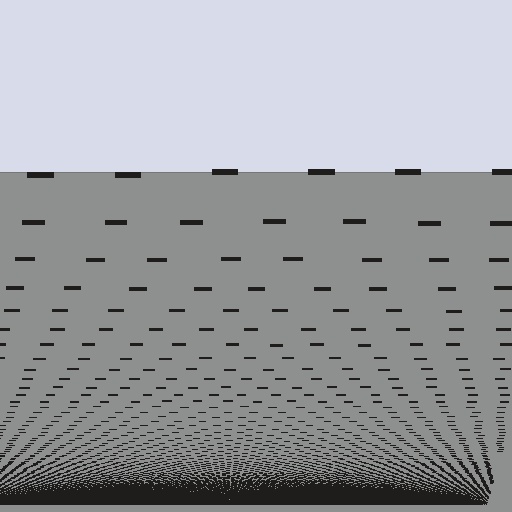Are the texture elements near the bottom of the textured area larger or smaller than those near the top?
Smaller. The gradient is inverted — elements near the bottom are smaller and denser.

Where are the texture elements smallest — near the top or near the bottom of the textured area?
Near the bottom.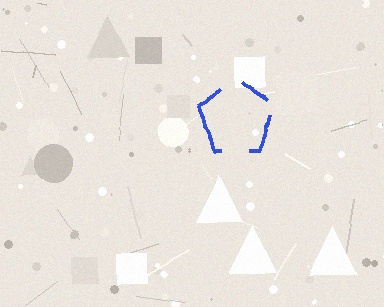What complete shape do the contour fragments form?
The contour fragments form a pentagon.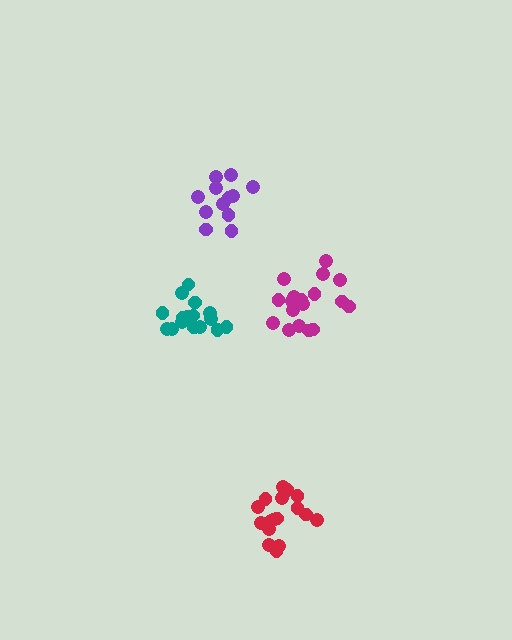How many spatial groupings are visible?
There are 4 spatial groupings.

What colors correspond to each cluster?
The clusters are colored: red, magenta, purple, teal.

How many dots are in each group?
Group 1: 18 dots, Group 2: 18 dots, Group 3: 12 dots, Group 4: 16 dots (64 total).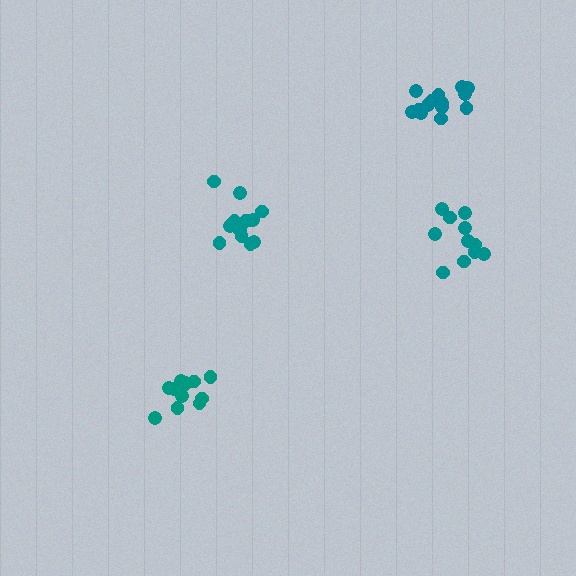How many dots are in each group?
Group 1: 14 dots, Group 2: 12 dots, Group 3: 14 dots, Group 4: 11 dots (51 total).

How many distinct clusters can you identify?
There are 4 distinct clusters.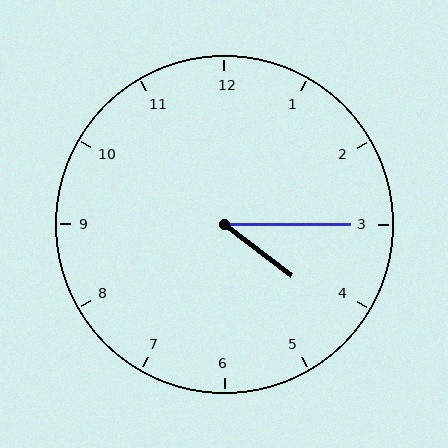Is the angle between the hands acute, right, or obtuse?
It is acute.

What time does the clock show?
4:15.